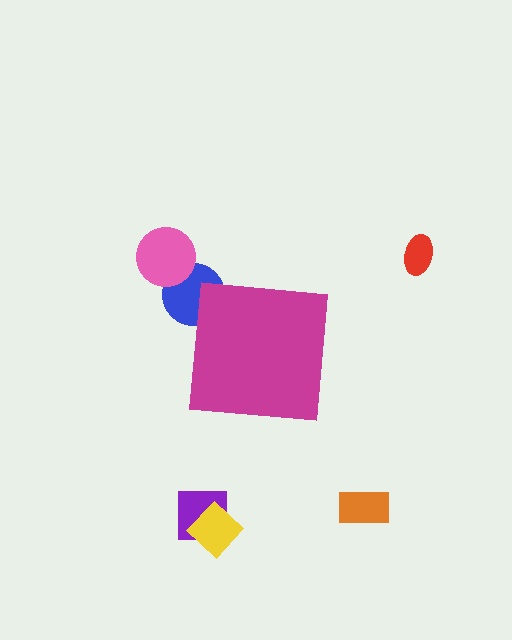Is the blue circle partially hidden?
Yes, the blue circle is partially hidden behind the magenta square.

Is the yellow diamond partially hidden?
No, the yellow diamond is fully visible.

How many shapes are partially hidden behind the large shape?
1 shape is partially hidden.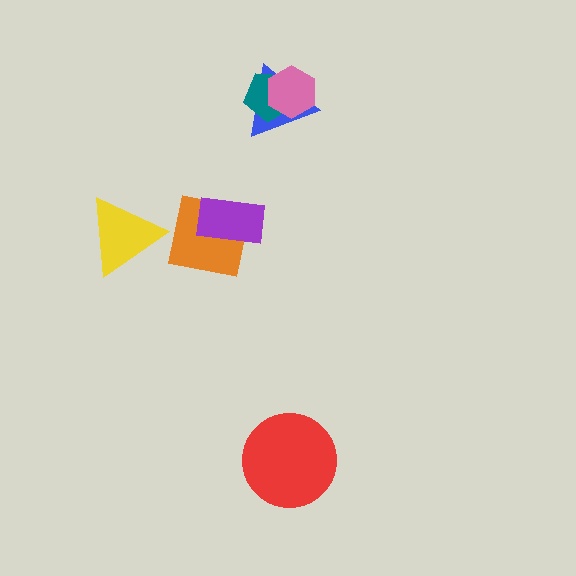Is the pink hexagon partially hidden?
No, no other shape covers it.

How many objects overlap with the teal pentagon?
2 objects overlap with the teal pentagon.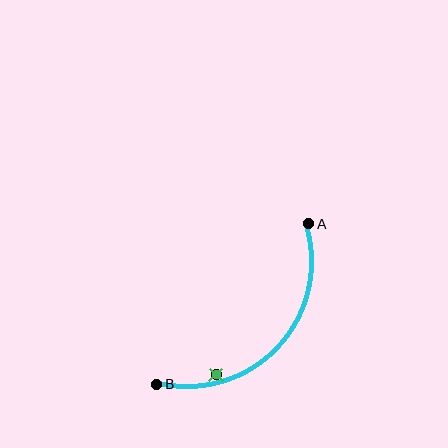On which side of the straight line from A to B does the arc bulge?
The arc bulges below and to the right of the straight line connecting A and B.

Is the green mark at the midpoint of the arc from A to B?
No — the green mark does not lie on the arc at all. It sits slightly inside the curve.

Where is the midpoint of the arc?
The arc midpoint is the point on the curve farthest from the straight line joining A and B. It sits below and to the right of that line.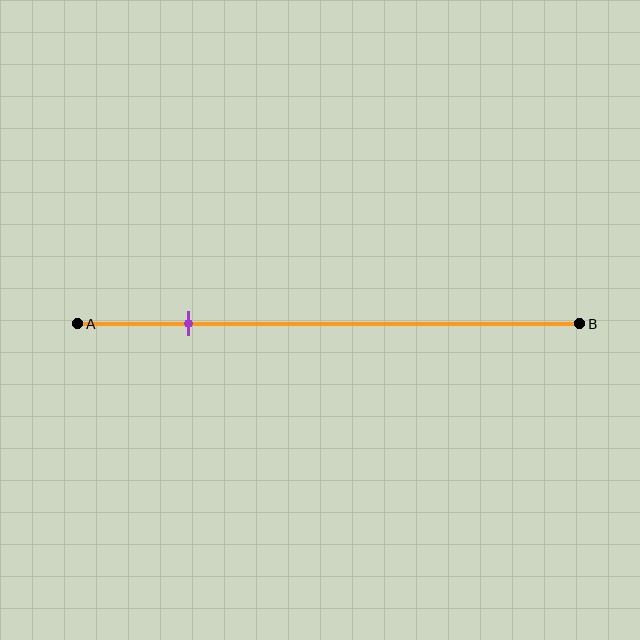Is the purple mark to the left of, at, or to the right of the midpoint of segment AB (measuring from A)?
The purple mark is to the left of the midpoint of segment AB.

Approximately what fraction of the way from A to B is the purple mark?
The purple mark is approximately 20% of the way from A to B.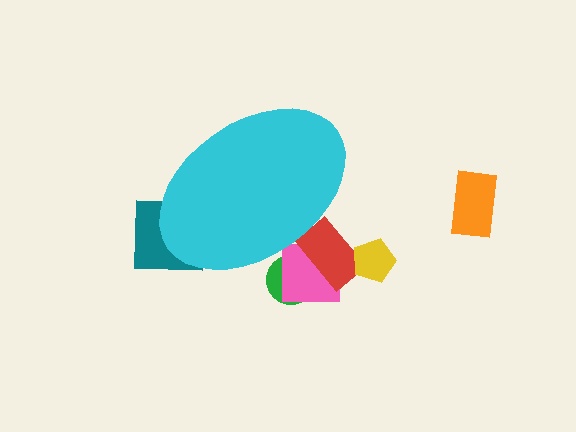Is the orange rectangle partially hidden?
No, the orange rectangle is fully visible.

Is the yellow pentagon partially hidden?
No, the yellow pentagon is fully visible.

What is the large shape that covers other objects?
A cyan ellipse.